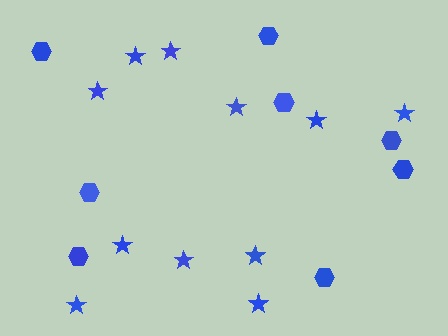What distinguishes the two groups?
There are 2 groups: one group of hexagons (8) and one group of stars (11).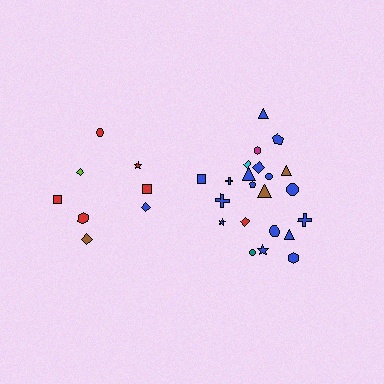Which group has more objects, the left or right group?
The right group.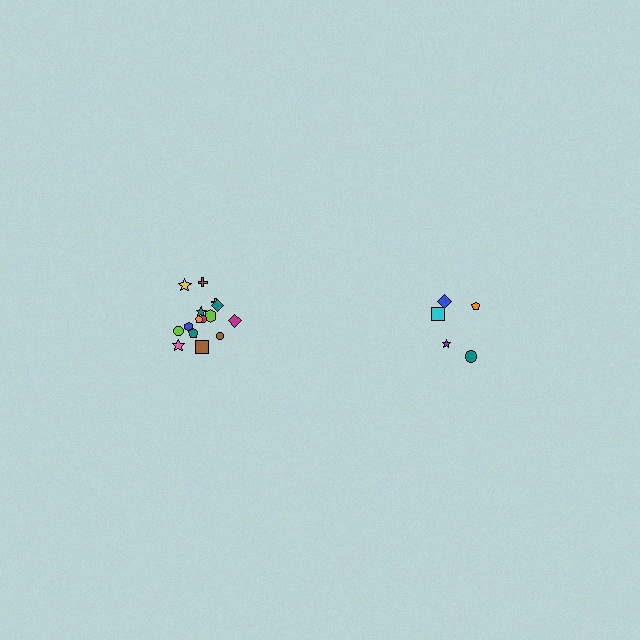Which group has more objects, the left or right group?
The left group.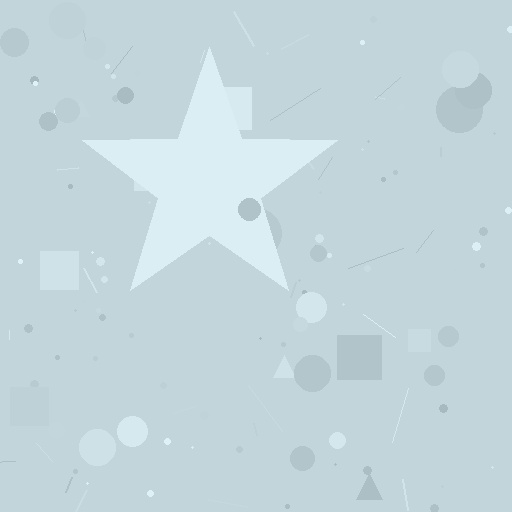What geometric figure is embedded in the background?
A star is embedded in the background.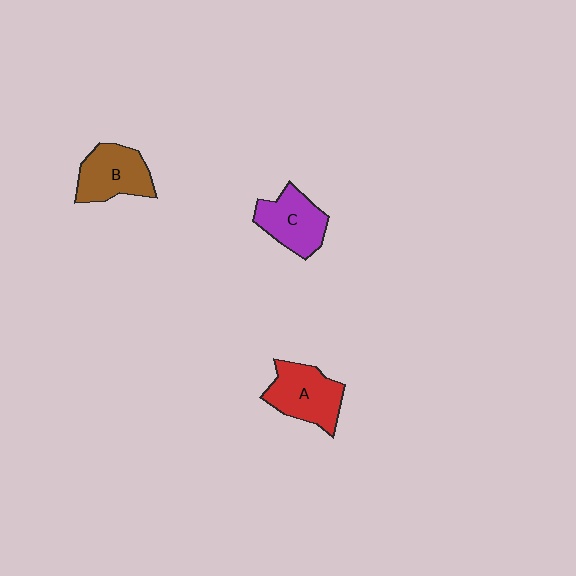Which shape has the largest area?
Shape A (red).